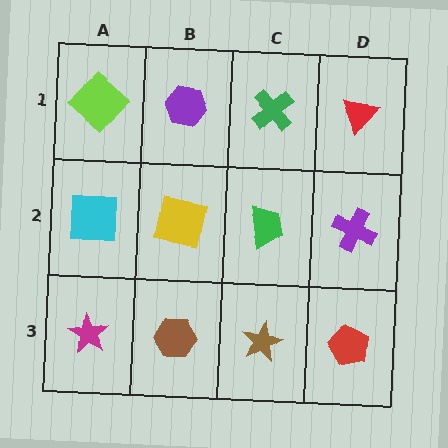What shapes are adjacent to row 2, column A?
A lime diamond (row 1, column A), a magenta star (row 3, column A), a yellow square (row 2, column B).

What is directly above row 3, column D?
A purple cross.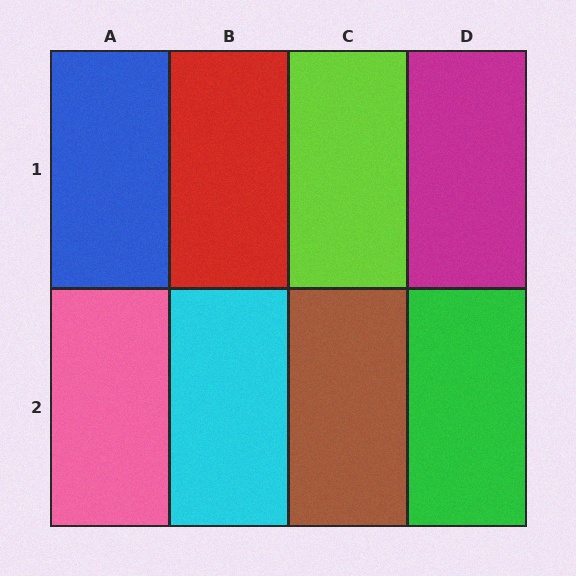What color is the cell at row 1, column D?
Magenta.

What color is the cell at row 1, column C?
Lime.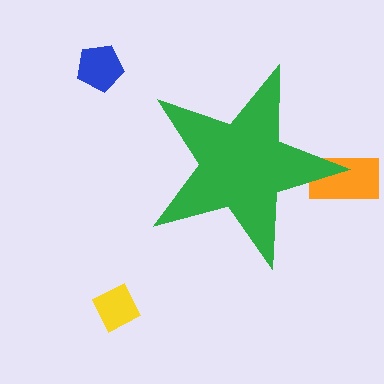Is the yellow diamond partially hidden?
No, the yellow diamond is fully visible.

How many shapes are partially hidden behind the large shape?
1 shape is partially hidden.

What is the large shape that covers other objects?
A green star.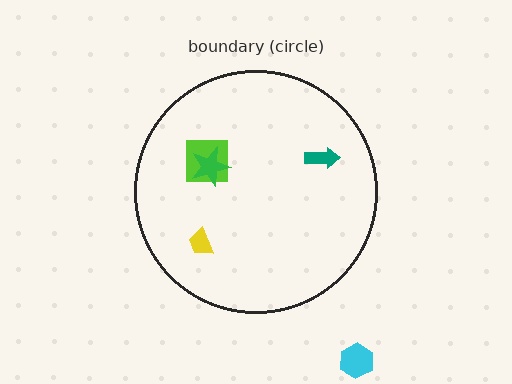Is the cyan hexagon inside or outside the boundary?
Outside.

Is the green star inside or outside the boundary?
Inside.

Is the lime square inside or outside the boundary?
Inside.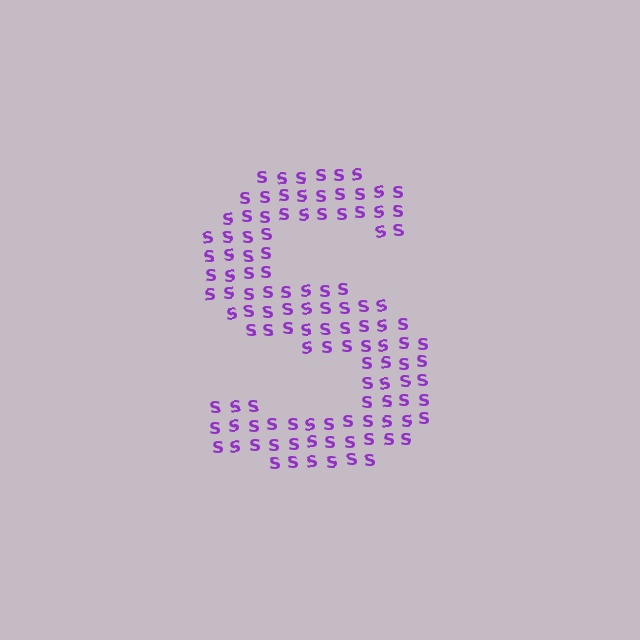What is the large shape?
The large shape is the letter S.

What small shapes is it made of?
It is made of small letter S's.